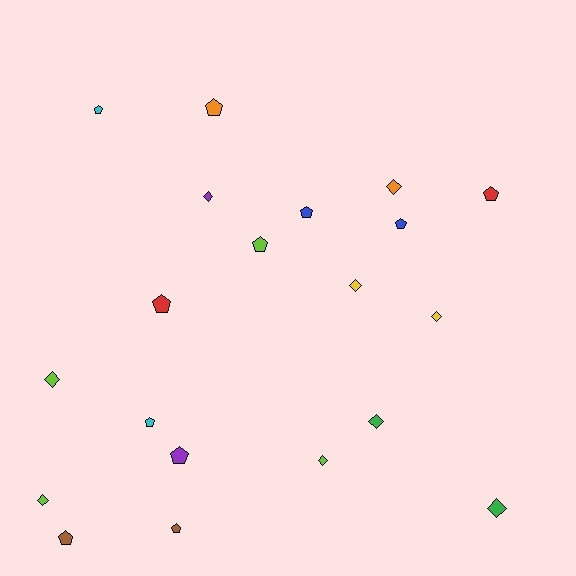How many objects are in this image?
There are 20 objects.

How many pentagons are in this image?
There are 11 pentagons.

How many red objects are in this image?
There are 2 red objects.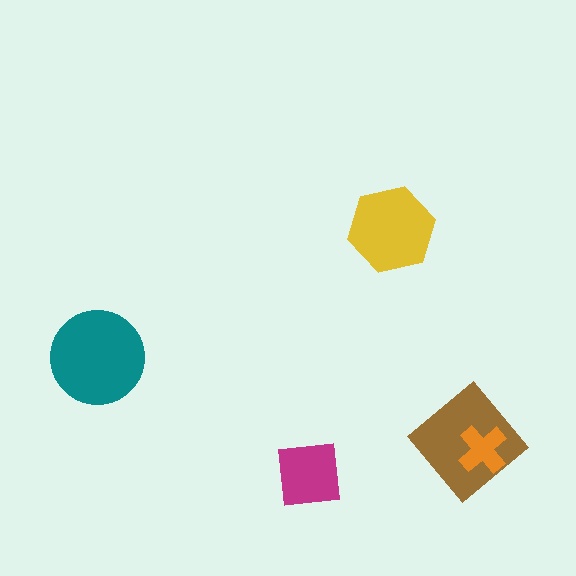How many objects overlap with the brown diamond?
1 object overlaps with the brown diamond.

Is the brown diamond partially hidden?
Yes, it is partially covered by another shape.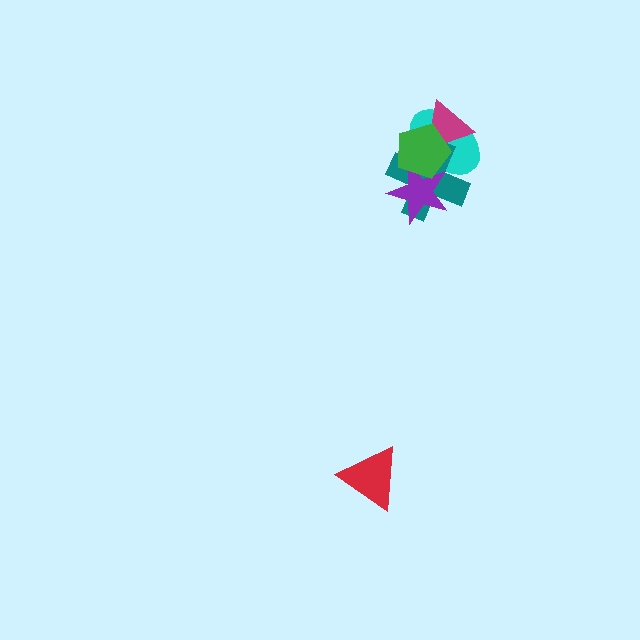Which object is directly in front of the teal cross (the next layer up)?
The magenta triangle is directly in front of the teal cross.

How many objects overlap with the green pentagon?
4 objects overlap with the green pentagon.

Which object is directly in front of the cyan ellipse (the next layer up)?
The teal cross is directly in front of the cyan ellipse.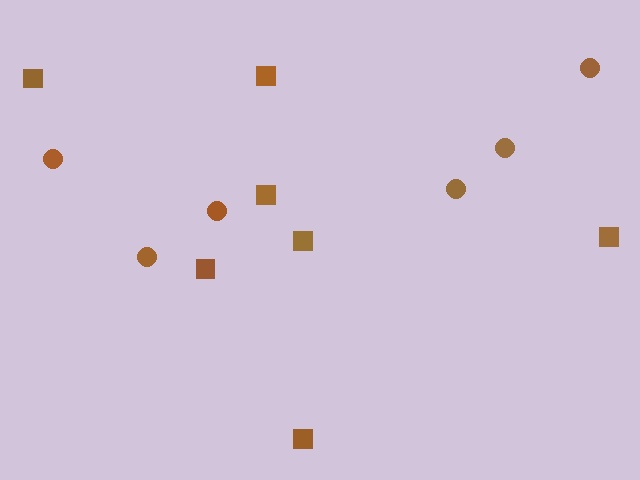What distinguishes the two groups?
There are 2 groups: one group of squares (7) and one group of circles (6).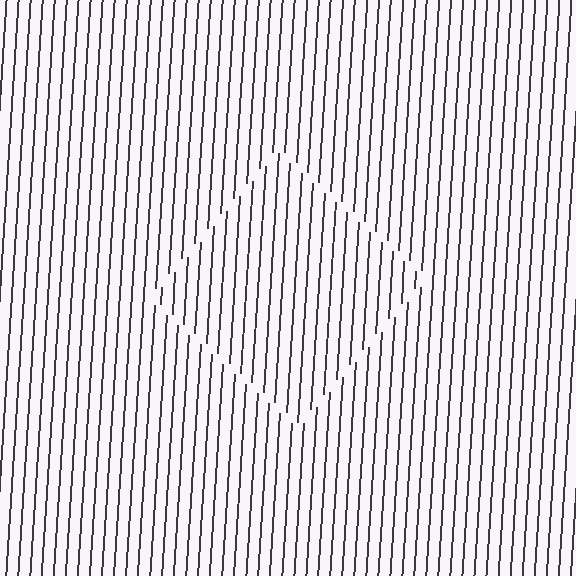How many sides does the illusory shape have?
4 sides — the line-ends trace a square.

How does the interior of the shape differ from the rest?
The interior of the shape contains the same grating, shifted by half a period — the contour is defined by the phase discontinuity where line-ends from the inner and outer gratings abut.